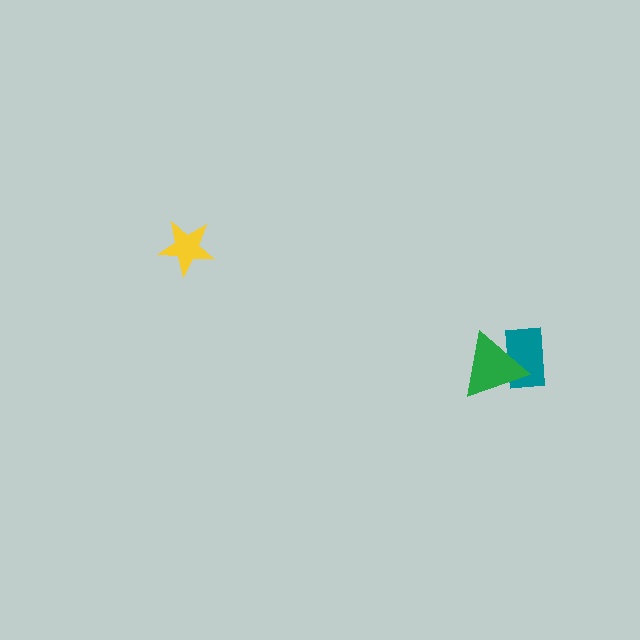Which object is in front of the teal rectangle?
The green triangle is in front of the teal rectangle.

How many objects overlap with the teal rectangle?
1 object overlaps with the teal rectangle.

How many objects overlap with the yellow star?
0 objects overlap with the yellow star.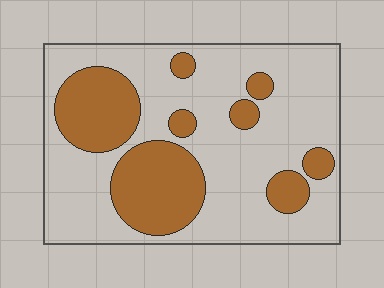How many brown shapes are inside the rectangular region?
8.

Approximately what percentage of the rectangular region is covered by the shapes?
Approximately 30%.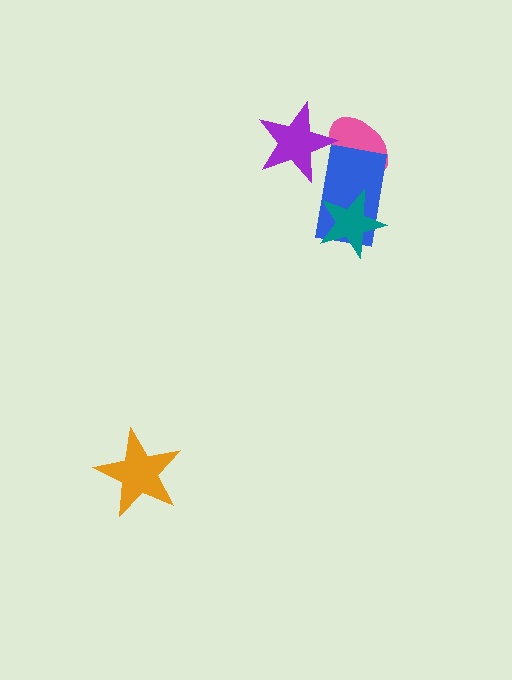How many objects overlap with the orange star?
0 objects overlap with the orange star.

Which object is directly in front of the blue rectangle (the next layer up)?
The purple star is directly in front of the blue rectangle.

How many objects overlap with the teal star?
1 object overlaps with the teal star.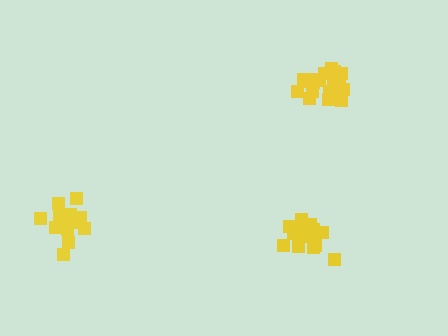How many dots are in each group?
Group 1: 18 dots, Group 2: 14 dots, Group 3: 19 dots (51 total).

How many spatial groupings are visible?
There are 3 spatial groupings.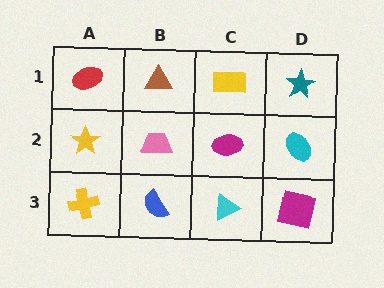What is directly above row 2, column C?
A yellow rectangle.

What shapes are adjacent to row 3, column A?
A yellow star (row 2, column A), a blue semicircle (row 3, column B).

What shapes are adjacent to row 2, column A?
A red ellipse (row 1, column A), a yellow cross (row 3, column A), a pink trapezoid (row 2, column B).